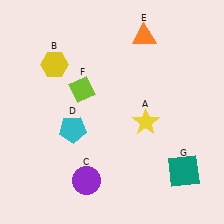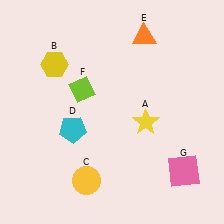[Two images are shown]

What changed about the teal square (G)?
In Image 1, G is teal. In Image 2, it changed to pink.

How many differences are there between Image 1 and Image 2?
There are 2 differences between the two images.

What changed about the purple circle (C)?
In Image 1, C is purple. In Image 2, it changed to yellow.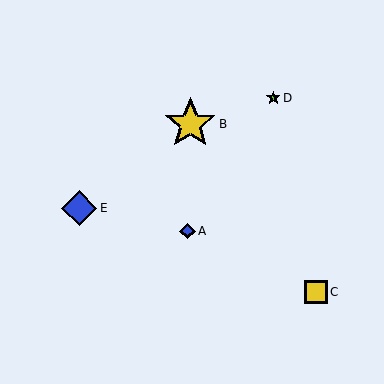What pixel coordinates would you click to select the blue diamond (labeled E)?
Click at (79, 208) to select the blue diamond E.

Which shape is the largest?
The yellow star (labeled B) is the largest.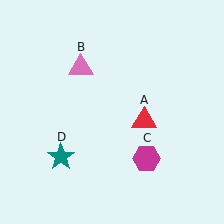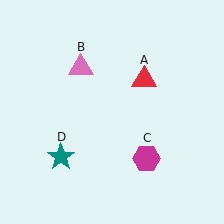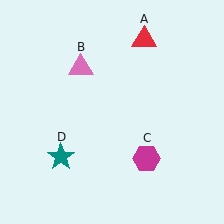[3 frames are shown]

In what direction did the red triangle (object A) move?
The red triangle (object A) moved up.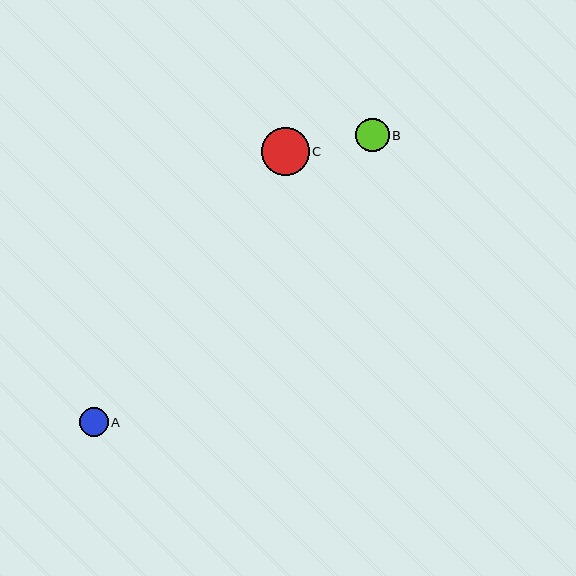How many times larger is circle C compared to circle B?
Circle C is approximately 1.4 times the size of circle B.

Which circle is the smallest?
Circle A is the smallest with a size of approximately 28 pixels.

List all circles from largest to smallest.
From largest to smallest: C, B, A.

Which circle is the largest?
Circle C is the largest with a size of approximately 47 pixels.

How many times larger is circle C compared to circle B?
Circle C is approximately 1.4 times the size of circle B.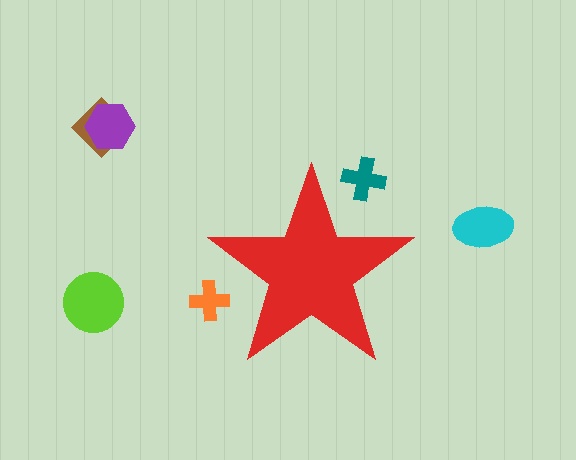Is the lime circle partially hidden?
No, the lime circle is fully visible.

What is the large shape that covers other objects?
A red star.